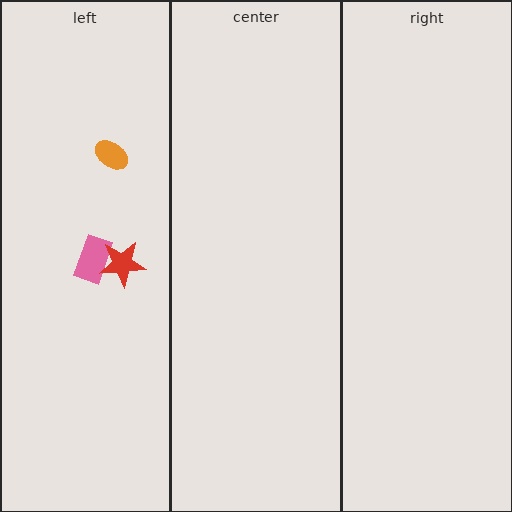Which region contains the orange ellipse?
The left region.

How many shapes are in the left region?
3.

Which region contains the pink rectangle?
The left region.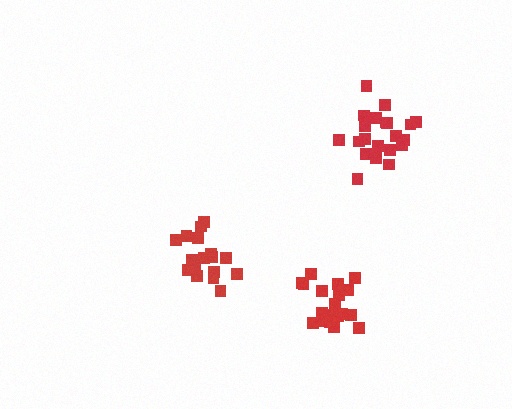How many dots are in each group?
Group 1: 21 dots, Group 2: 17 dots, Group 3: 21 dots (59 total).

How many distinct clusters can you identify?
There are 3 distinct clusters.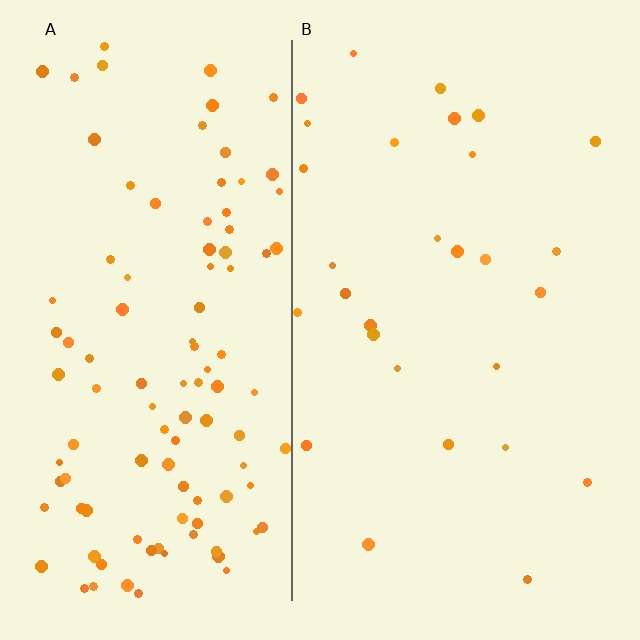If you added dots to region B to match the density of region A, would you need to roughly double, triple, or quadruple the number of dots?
Approximately quadruple.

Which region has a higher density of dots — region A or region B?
A (the left).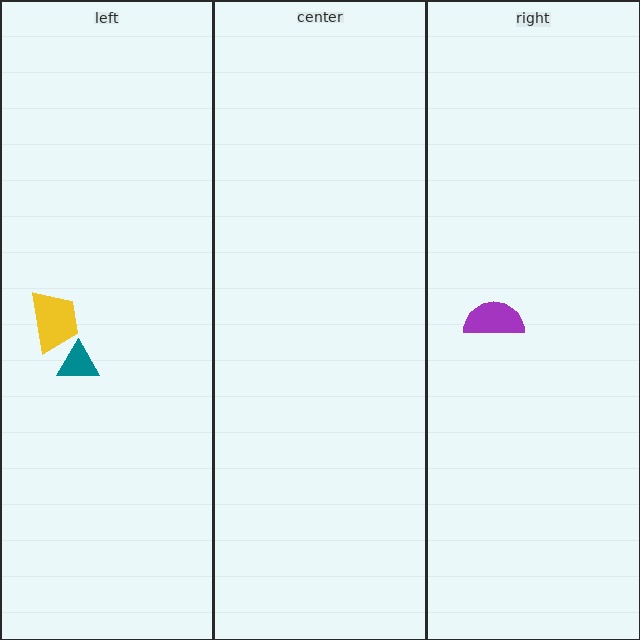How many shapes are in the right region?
1.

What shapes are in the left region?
The teal triangle, the yellow trapezoid.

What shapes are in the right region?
The purple semicircle.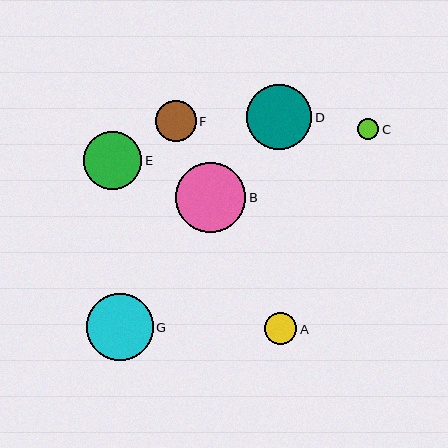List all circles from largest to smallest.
From largest to smallest: B, G, D, E, F, A, C.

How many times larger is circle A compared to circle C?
Circle A is approximately 1.5 times the size of circle C.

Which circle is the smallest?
Circle C is the smallest with a size of approximately 21 pixels.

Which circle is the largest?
Circle B is the largest with a size of approximately 70 pixels.